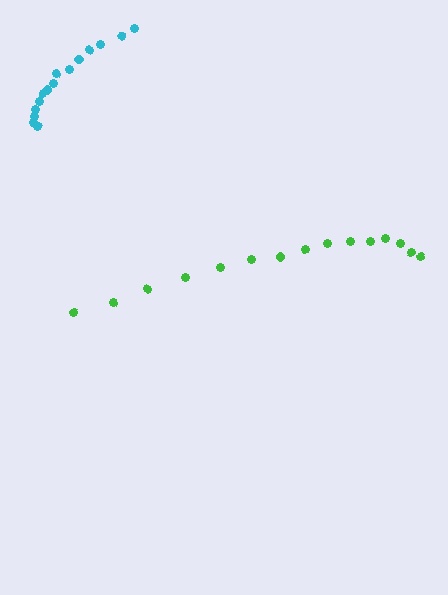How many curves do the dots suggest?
There are 2 distinct paths.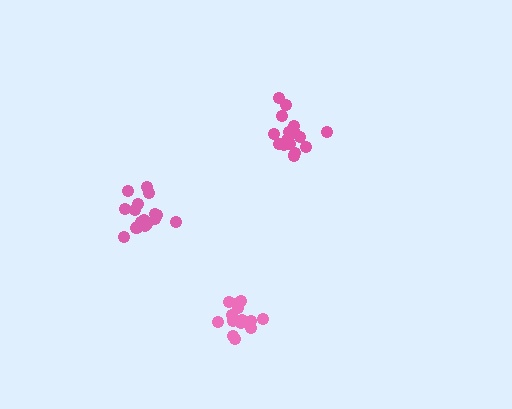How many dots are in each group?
Group 1: 17 dots, Group 2: 18 dots, Group 3: 14 dots (49 total).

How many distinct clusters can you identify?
There are 3 distinct clusters.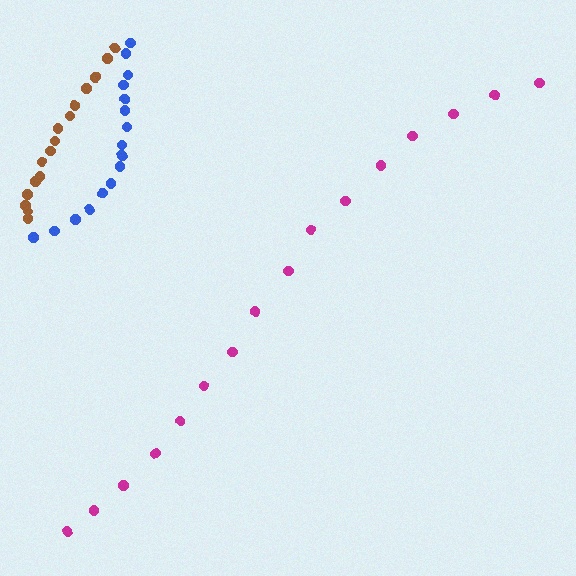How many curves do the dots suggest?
There are 3 distinct paths.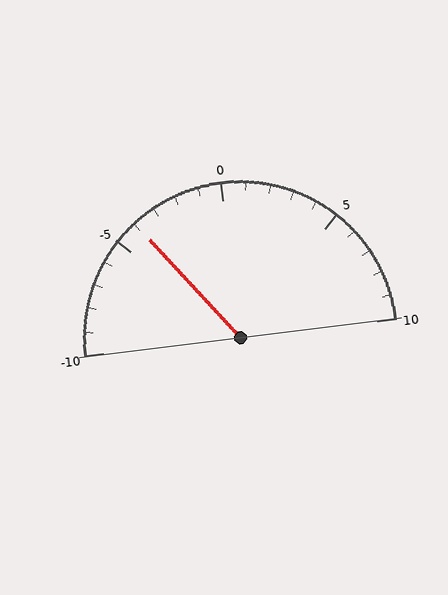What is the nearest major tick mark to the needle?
The nearest major tick mark is -5.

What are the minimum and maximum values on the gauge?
The gauge ranges from -10 to 10.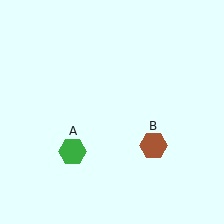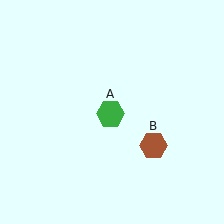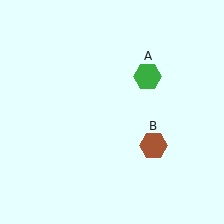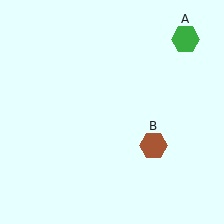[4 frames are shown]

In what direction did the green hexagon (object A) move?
The green hexagon (object A) moved up and to the right.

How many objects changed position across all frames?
1 object changed position: green hexagon (object A).